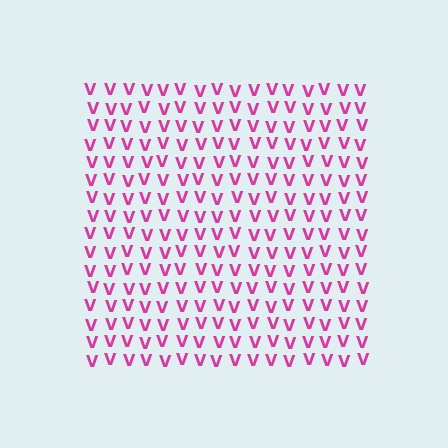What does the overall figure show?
The overall figure shows a square.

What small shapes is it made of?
It is made of small letter V's.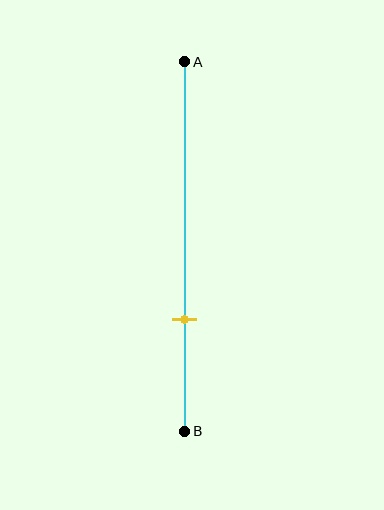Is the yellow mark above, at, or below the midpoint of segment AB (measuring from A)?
The yellow mark is below the midpoint of segment AB.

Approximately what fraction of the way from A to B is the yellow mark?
The yellow mark is approximately 70% of the way from A to B.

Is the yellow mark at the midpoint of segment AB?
No, the mark is at about 70% from A, not at the 50% midpoint.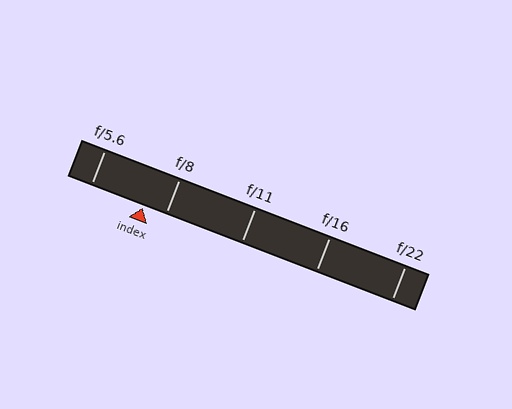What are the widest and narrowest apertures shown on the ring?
The widest aperture shown is f/5.6 and the narrowest is f/22.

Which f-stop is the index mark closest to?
The index mark is closest to f/8.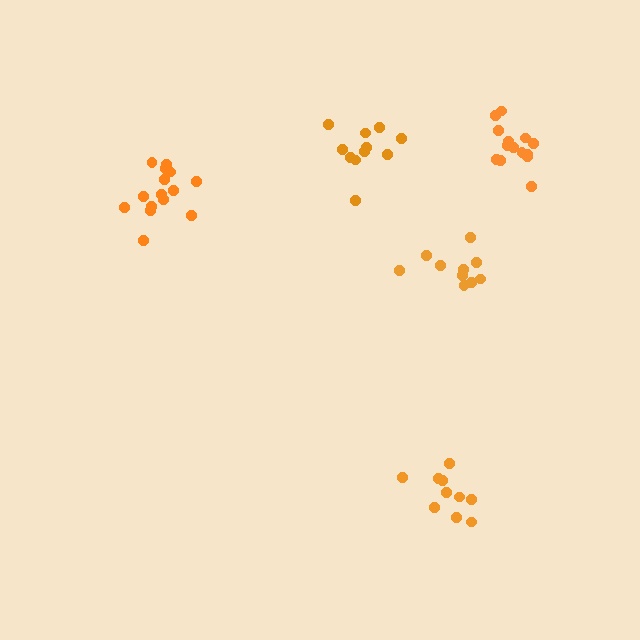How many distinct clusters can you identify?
There are 5 distinct clusters.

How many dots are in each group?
Group 1: 11 dots, Group 2: 10 dots, Group 3: 10 dots, Group 4: 14 dots, Group 5: 15 dots (60 total).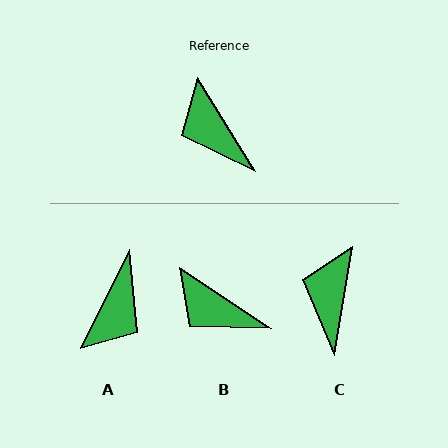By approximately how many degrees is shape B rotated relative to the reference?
Approximately 25 degrees counter-clockwise.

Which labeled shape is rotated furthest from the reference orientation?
A, about 122 degrees away.